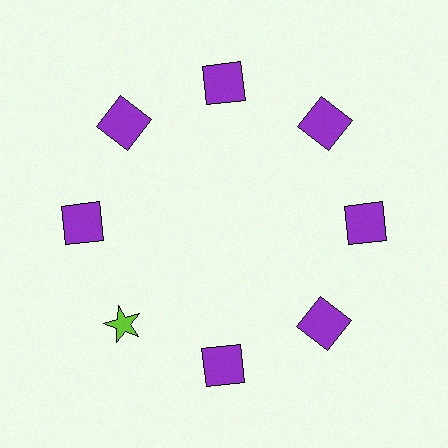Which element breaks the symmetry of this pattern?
The lime star at roughly the 8 o'clock position breaks the symmetry. All other shapes are purple squares.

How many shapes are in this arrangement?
There are 8 shapes arranged in a ring pattern.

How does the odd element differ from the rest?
It differs in both color (lime instead of purple) and shape (star instead of square).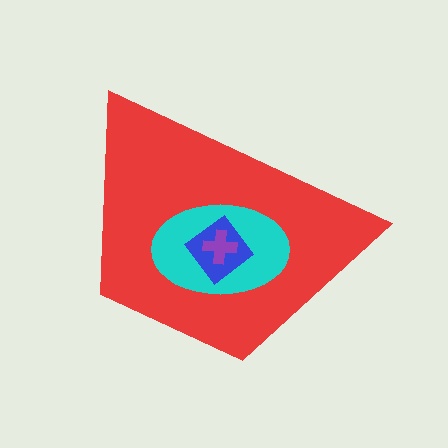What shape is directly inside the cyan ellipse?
The blue diamond.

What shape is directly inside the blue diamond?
The purple cross.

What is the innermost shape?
The purple cross.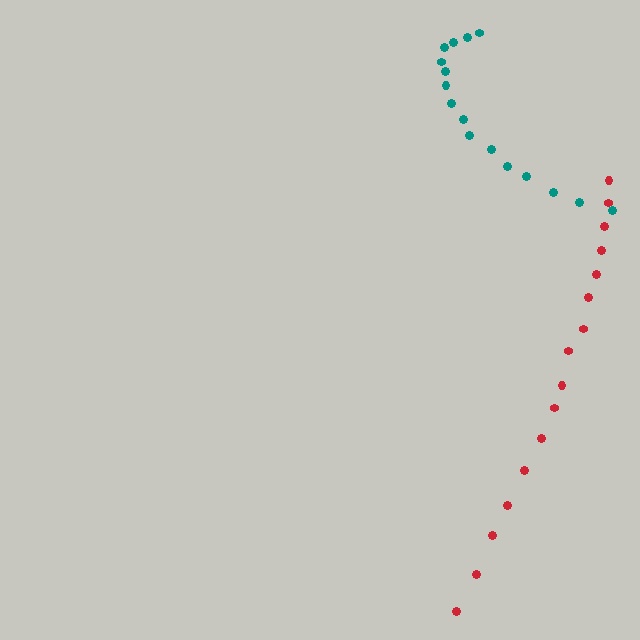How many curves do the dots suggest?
There are 2 distinct paths.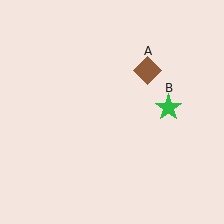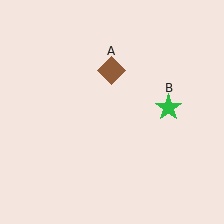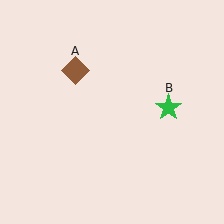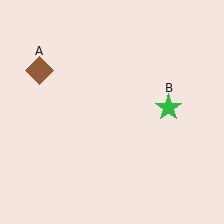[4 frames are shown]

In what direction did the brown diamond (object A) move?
The brown diamond (object A) moved left.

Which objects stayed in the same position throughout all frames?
Green star (object B) remained stationary.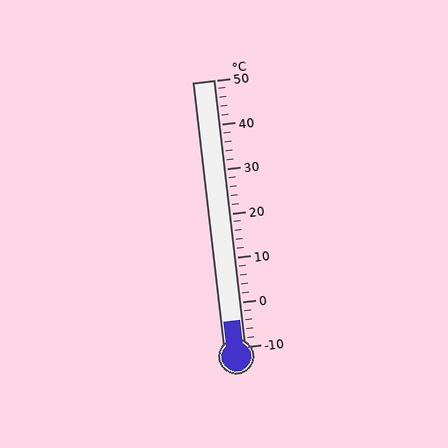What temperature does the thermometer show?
The thermometer shows approximately -4°C.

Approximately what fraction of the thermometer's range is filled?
The thermometer is filled to approximately 10% of its range.